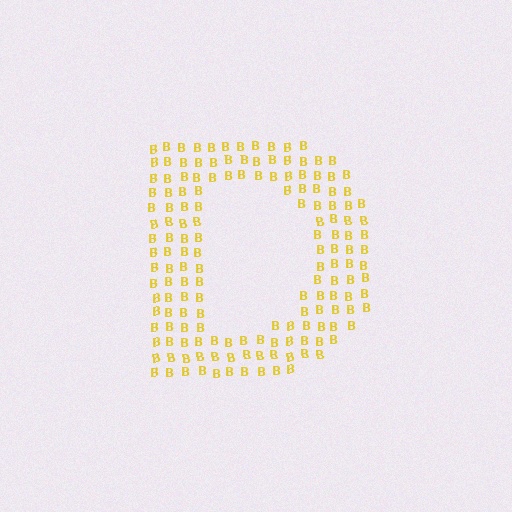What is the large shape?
The large shape is the letter D.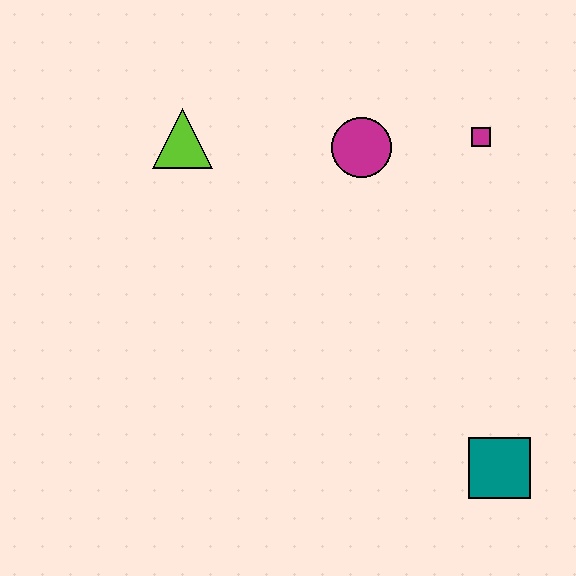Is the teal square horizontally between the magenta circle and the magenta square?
No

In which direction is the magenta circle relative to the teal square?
The magenta circle is above the teal square.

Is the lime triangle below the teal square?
No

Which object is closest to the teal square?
The magenta square is closest to the teal square.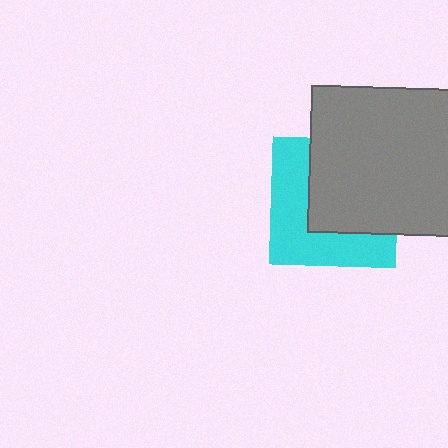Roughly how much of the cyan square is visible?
About half of it is visible (roughly 48%).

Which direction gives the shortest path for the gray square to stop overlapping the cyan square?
Moving toward the upper-right gives the shortest separation.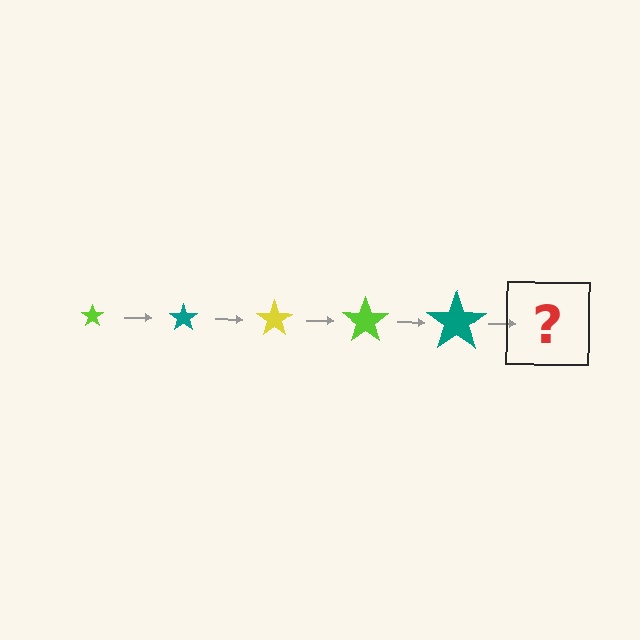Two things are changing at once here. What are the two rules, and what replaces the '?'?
The two rules are that the star grows larger each step and the color cycles through lime, teal, and yellow. The '?' should be a yellow star, larger than the previous one.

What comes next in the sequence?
The next element should be a yellow star, larger than the previous one.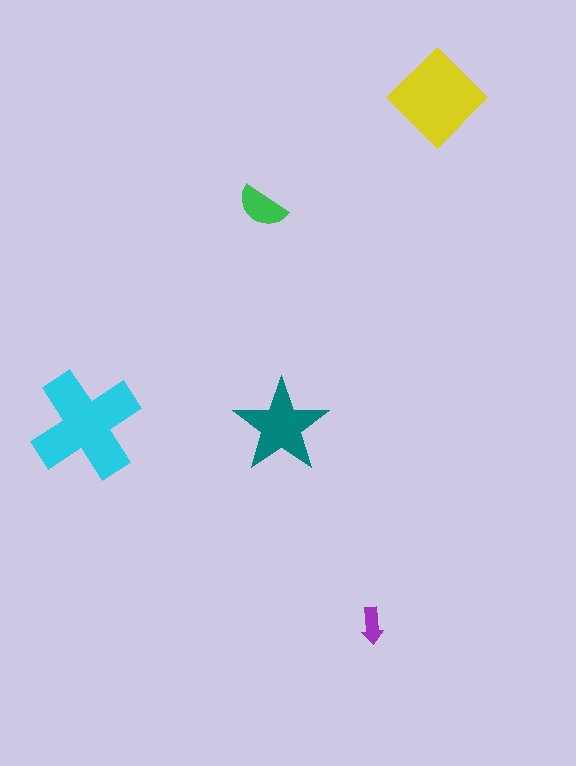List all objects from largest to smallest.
The cyan cross, the yellow diamond, the teal star, the green semicircle, the purple arrow.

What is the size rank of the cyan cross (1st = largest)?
1st.